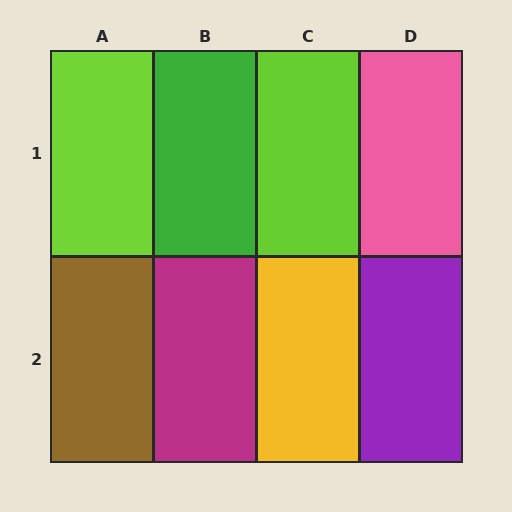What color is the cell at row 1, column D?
Pink.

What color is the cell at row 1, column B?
Green.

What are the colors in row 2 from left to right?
Brown, magenta, yellow, purple.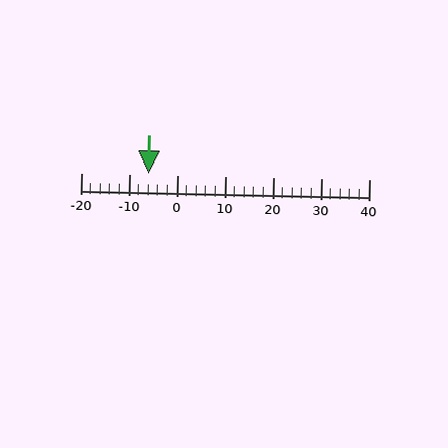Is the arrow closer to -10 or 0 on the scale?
The arrow is closer to -10.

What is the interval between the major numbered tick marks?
The major tick marks are spaced 10 units apart.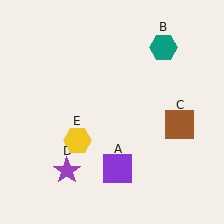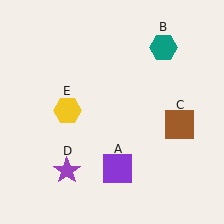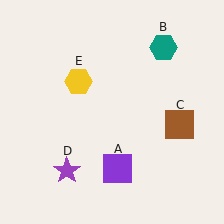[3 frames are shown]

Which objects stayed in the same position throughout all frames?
Purple square (object A) and teal hexagon (object B) and brown square (object C) and purple star (object D) remained stationary.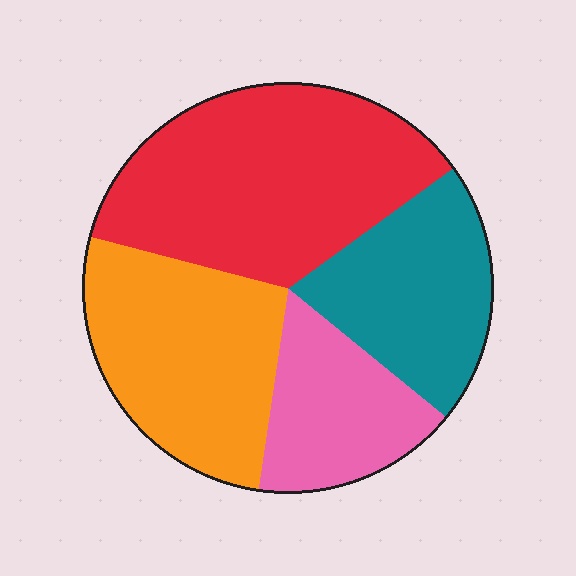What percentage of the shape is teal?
Teal covers 21% of the shape.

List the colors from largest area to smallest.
From largest to smallest: red, orange, teal, pink.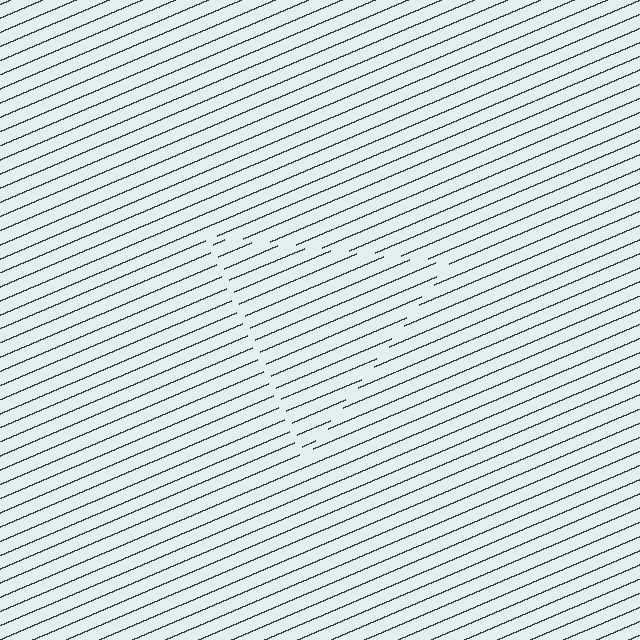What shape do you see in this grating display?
An illusory triangle. The interior of the shape contains the same grating, shifted by half a period — the contour is defined by the phase discontinuity where line-ends from the inner and outer gratings abut.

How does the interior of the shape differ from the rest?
The interior of the shape contains the same grating, shifted by half a period — the contour is defined by the phase discontinuity where line-ends from the inner and outer gratings abut.